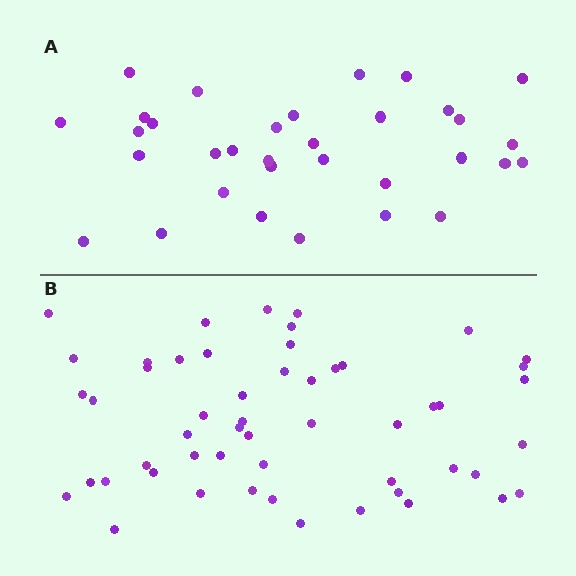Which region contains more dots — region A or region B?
Region B (the bottom region) has more dots.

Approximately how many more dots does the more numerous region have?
Region B has approximately 20 more dots than region A.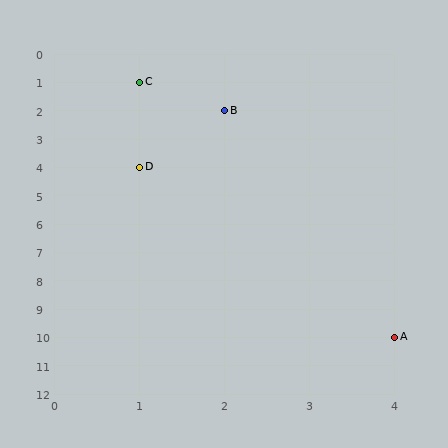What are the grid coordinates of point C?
Point C is at grid coordinates (1, 1).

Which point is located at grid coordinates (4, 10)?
Point A is at (4, 10).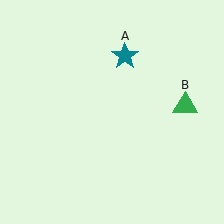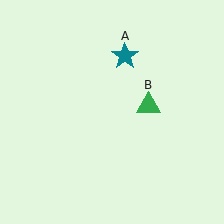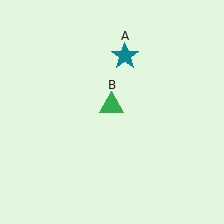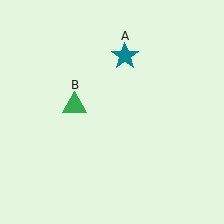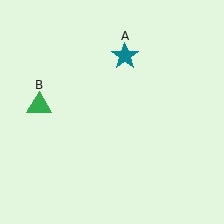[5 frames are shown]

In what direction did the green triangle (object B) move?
The green triangle (object B) moved left.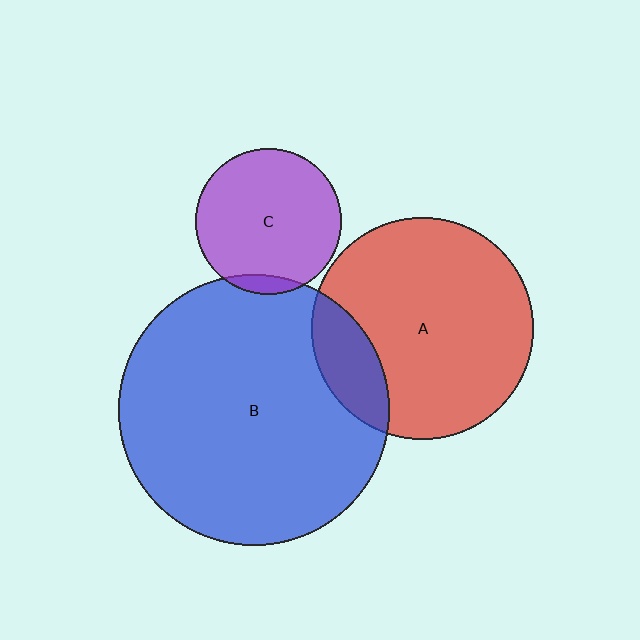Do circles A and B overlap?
Yes.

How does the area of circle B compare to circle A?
Approximately 1.5 times.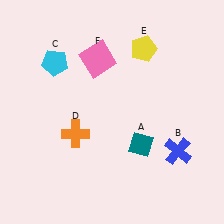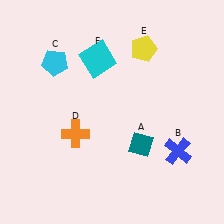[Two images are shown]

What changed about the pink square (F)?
In Image 1, F is pink. In Image 2, it changed to cyan.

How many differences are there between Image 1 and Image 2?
There is 1 difference between the two images.